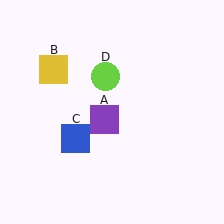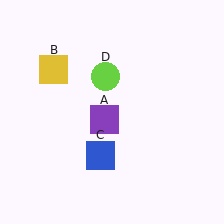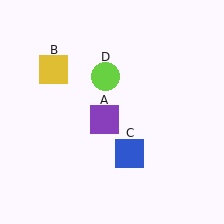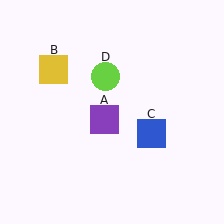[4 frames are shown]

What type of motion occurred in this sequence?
The blue square (object C) rotated counterclockwise around the center of the scene.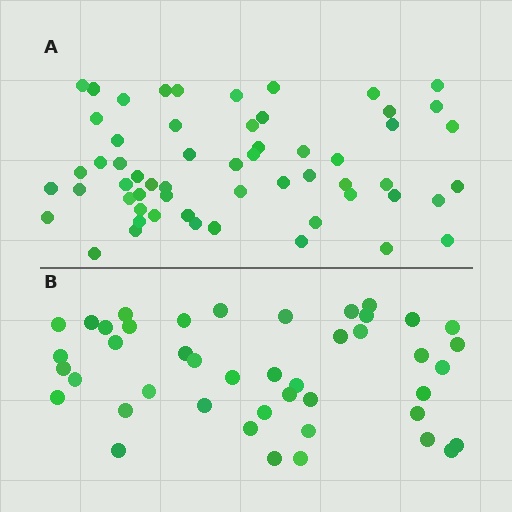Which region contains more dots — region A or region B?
Region A (the top region) has more dots.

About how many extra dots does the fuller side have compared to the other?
Region A has approximately 15 more dots than region B.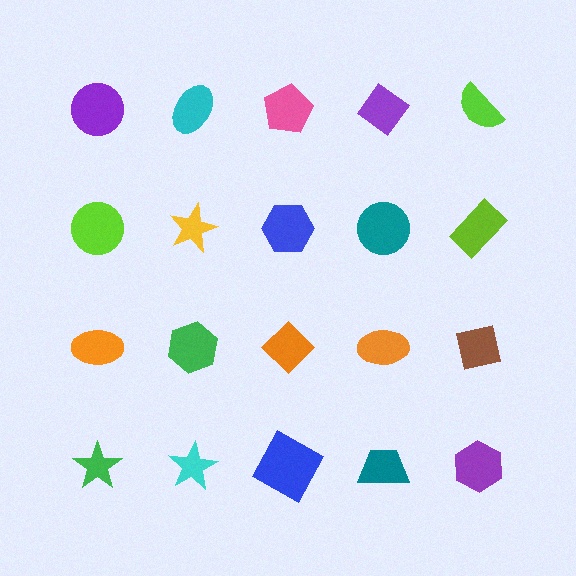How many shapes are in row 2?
5 shapes.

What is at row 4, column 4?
A teal trapezoid.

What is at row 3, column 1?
An orange ellipse.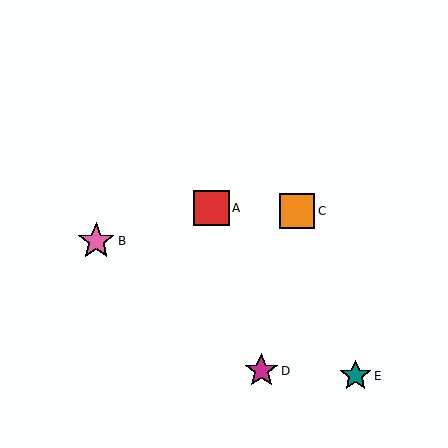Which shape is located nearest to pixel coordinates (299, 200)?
The orange square (labeled C) at (297, 211) is nearest to that location.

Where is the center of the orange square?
The center of the orange square is at (297, 211).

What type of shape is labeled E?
Shape E is a teal star.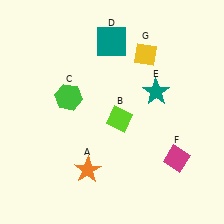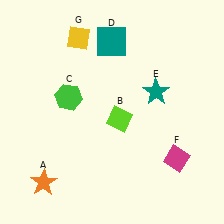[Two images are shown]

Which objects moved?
The objects that moved are: the orange star (A), the yellow diamond (G).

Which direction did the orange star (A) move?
The orange star (A) moved left.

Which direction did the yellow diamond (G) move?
The yellow diamond (G) moved left.